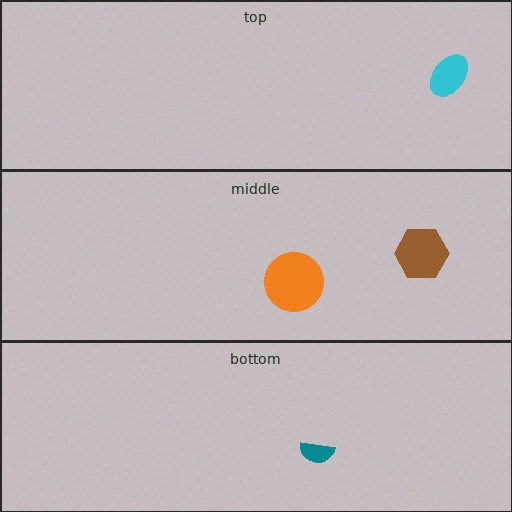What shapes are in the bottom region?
The teal semicircle.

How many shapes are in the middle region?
2.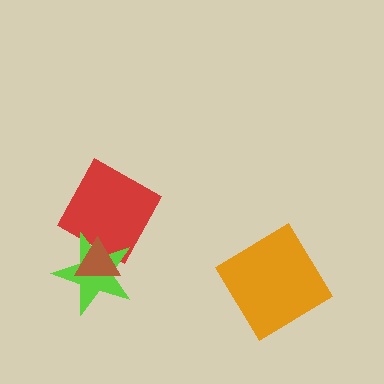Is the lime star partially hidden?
Yes, it is partially covered by another shape.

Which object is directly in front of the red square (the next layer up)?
The lime star is directly in front of the red square.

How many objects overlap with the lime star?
2 objects overlap with the lime star.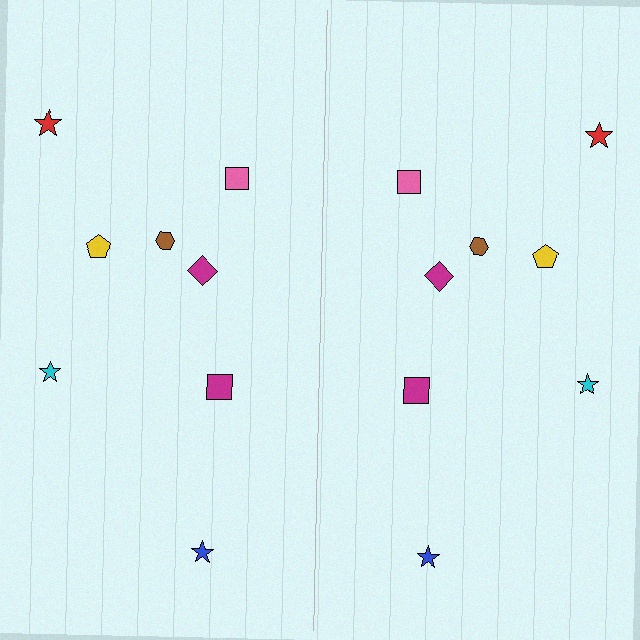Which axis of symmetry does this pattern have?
The pattern has a vertical axis of symmetry running through the center of the image.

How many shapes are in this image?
There are 16 shapes in this image.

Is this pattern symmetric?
Yes, this pattern has bilateral (reflection) symmetry.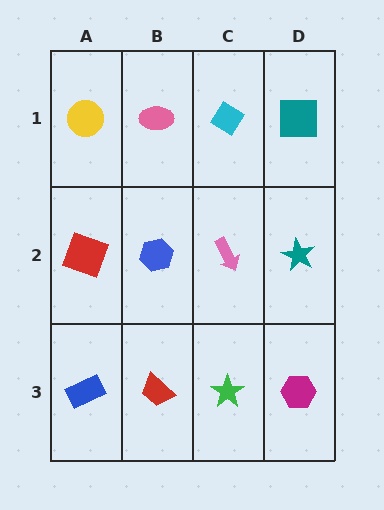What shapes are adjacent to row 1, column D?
A teal star (row 2, column D), a cyan diamond (row 1, column C).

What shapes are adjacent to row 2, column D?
A teal square (row 1, column D), a magenta hexagon (row 3, column D), a pink arrow (row 2, column C).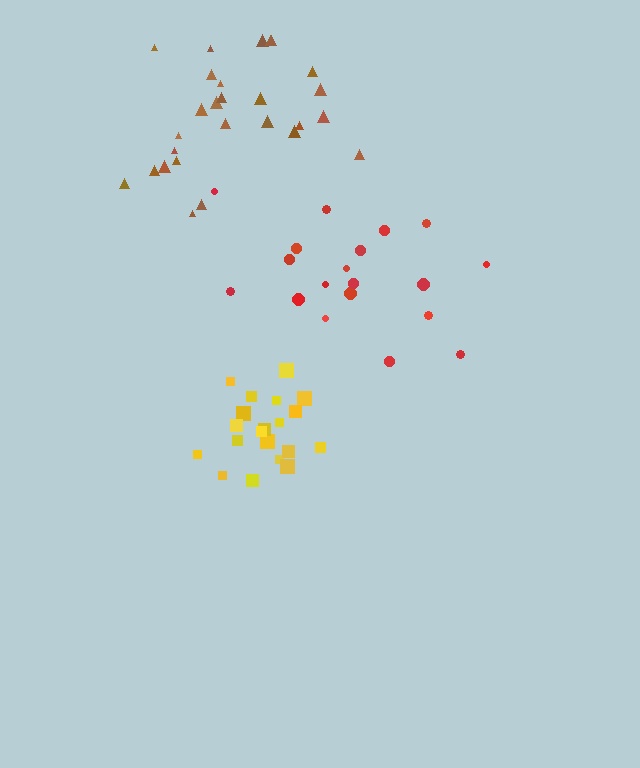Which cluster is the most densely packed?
Yellow.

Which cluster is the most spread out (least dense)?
Red.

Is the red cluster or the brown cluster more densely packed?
Brown.